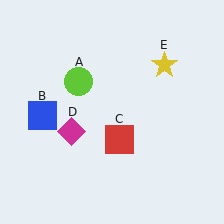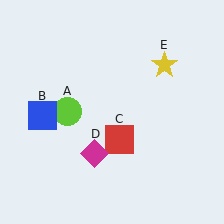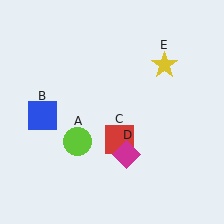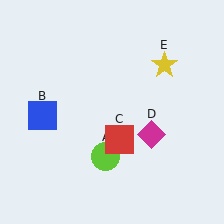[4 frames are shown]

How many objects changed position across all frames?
2 objects changed position: lime circle (object A), magenta diamond (object D).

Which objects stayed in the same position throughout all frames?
Blue square (object B) and red square (object C) and yellow star (object E) remained stationary.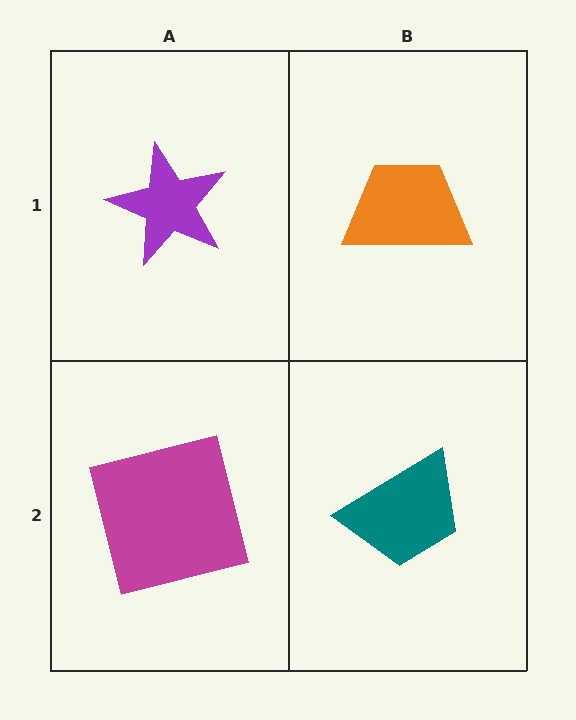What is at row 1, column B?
An orange trapezoid.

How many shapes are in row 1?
2 shapes.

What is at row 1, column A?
A purple star.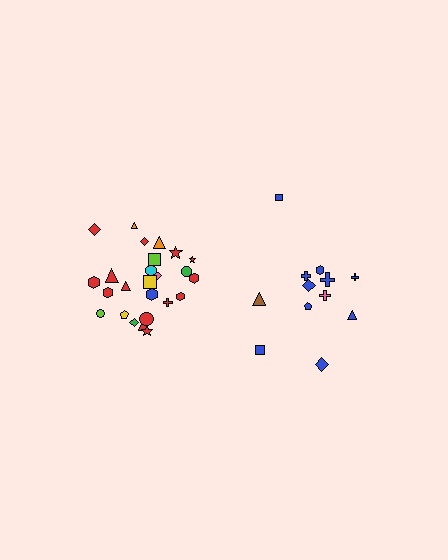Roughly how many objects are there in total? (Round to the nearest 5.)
Roughly 35 objects in total.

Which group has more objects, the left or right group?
The left group.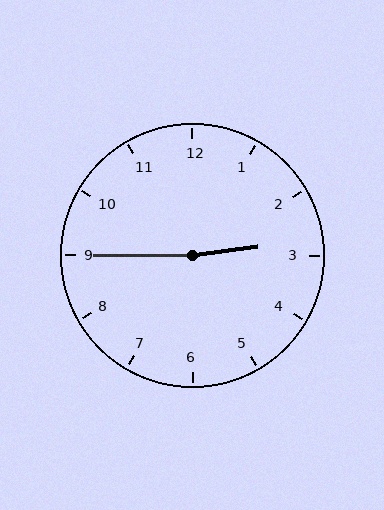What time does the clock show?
2:45.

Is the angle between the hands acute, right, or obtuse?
It is obtuse.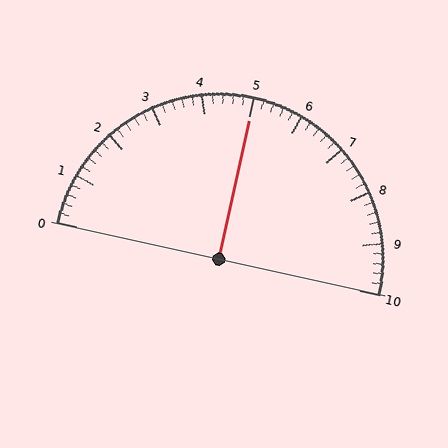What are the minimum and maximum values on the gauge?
The gauge ranges from 0 to 10.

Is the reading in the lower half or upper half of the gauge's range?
The reading is in the upper half of the range (0 to 10).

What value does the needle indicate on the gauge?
The needle indicates approximately 5.0.